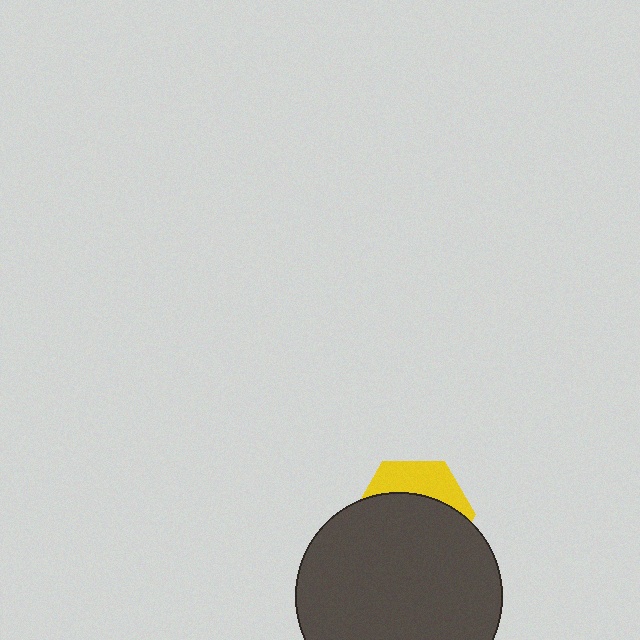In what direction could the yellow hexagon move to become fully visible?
The yellow hexagon could move up. That would shift it out from behind the dark gray circle entirely.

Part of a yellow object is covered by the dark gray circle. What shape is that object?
It is a hexagon.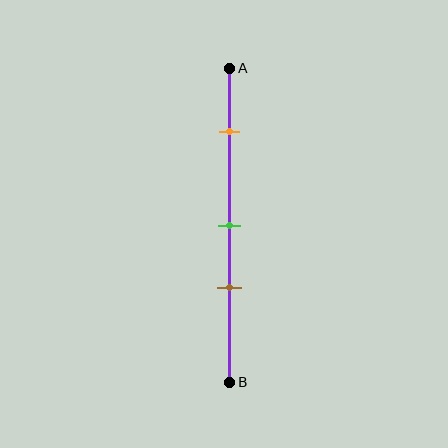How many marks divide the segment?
There are 3 marks dividing the segment.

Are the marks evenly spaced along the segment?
No, the marks are not evenly spaced.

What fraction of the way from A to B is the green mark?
The green mark is approximately 50% (0.5) of the way from A to B.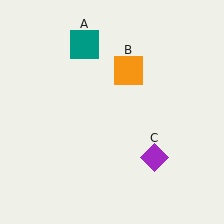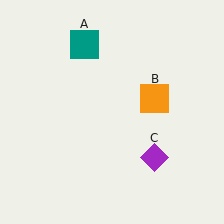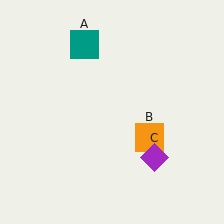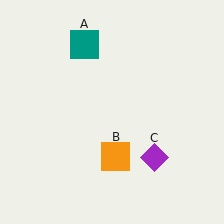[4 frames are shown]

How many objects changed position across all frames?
1 object changed position: orange square (object B).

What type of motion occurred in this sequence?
The orange square (object B) rotated clockwise around the center of the scene.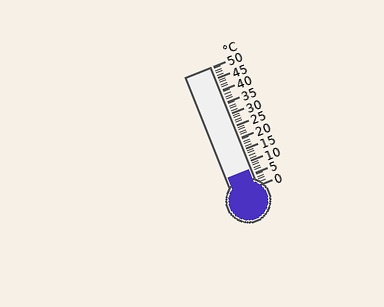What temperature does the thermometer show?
The thermometer shows approximately 7°C.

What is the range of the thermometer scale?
The thermometer scale ranges from 0°C to 50°C.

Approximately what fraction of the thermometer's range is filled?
The thermometer is filled to approximately 15% of its range.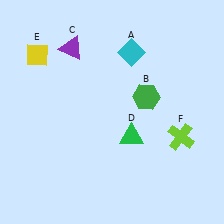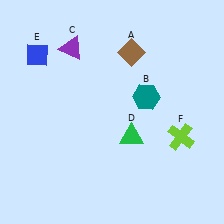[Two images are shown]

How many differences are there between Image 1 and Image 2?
There are 3 differences between the two images.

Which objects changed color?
A changed from cyan to brown. B changed from green to teal. E changed from yellow to blue.